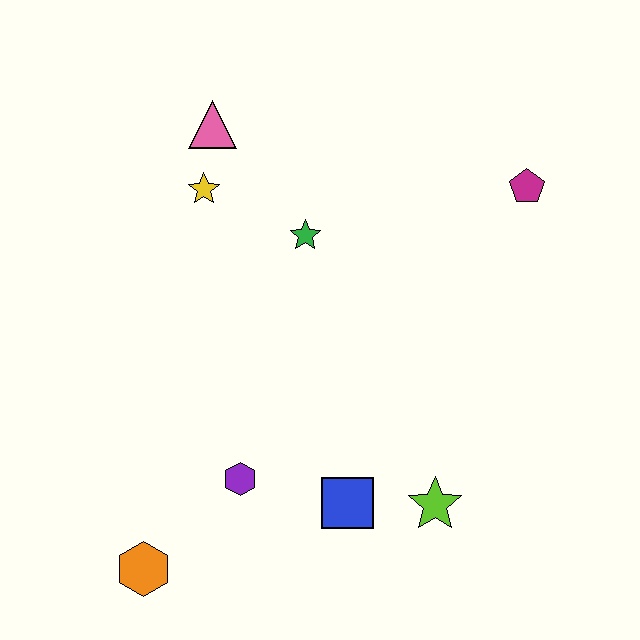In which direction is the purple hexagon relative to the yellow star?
The purple hexagon is below the yellow star.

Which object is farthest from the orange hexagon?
The magenta pentagon is farthest from the orange hexagon.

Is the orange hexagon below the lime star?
Yes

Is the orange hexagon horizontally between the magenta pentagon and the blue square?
No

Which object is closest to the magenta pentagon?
The green star is closest to the magenta pentagon.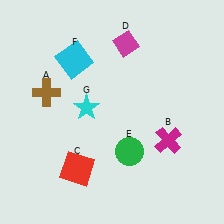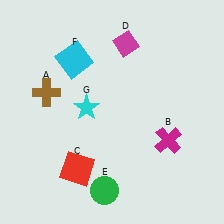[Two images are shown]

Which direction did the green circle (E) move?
The green circle (E) moved down.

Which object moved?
The green circle (E) moved down.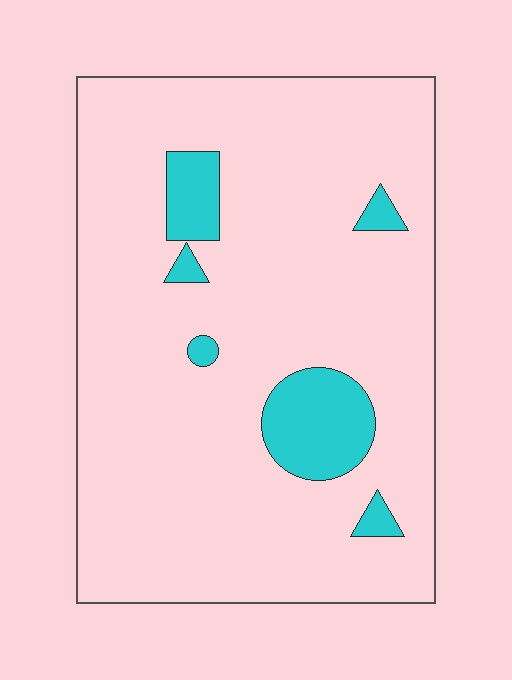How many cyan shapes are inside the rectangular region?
6.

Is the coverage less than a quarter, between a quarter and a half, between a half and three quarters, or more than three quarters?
Less than a quarter.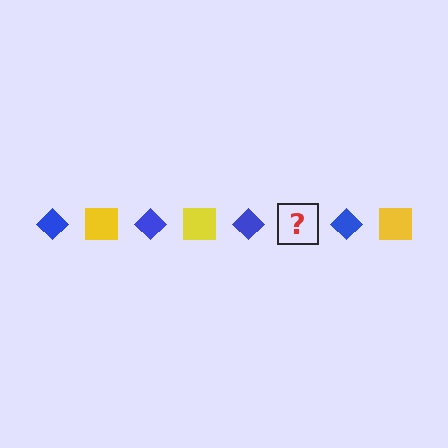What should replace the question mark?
The question mark should be replaced with a yellow square.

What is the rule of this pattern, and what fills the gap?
The rule is that the pattern alternates between blue diamond and yellow square. The gap should be filled with a yellow square.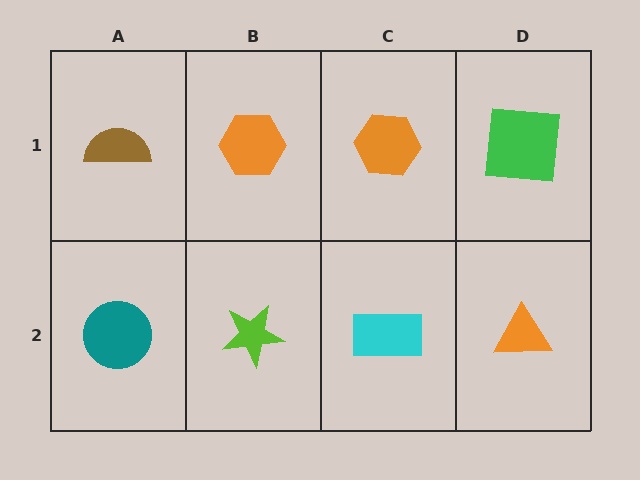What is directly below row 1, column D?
An orange triangle.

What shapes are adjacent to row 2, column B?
An orange hexagon (row 1, column B), a teal circle (row 2, column A), a cyan rectangle (row 2, column C).